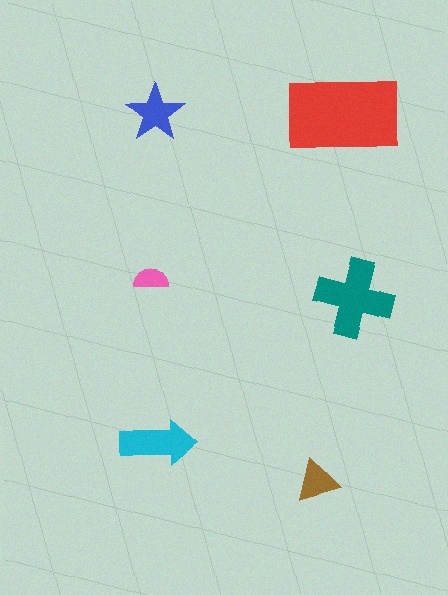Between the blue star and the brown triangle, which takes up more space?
The blue star.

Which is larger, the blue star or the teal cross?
The teal cross.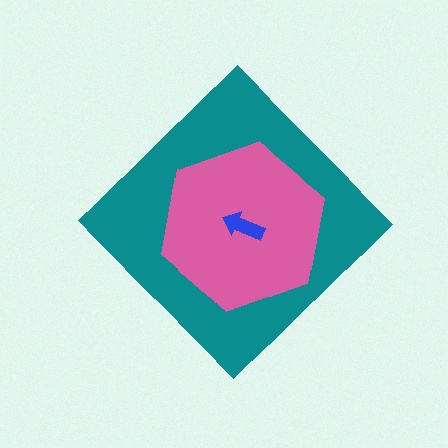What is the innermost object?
The blue arrow.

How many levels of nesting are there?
3.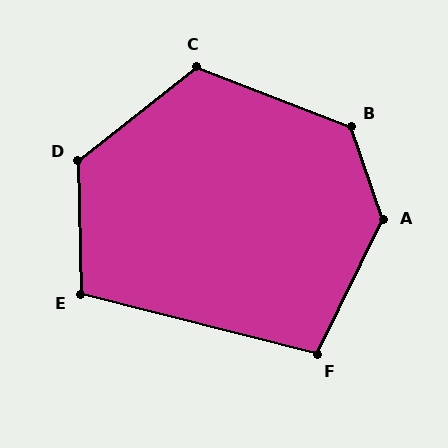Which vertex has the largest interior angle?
A, at approximately 134 degrees.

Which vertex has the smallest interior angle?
F, at approximately 102 degrees.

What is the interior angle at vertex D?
Approximately 127 degrees (obtuse).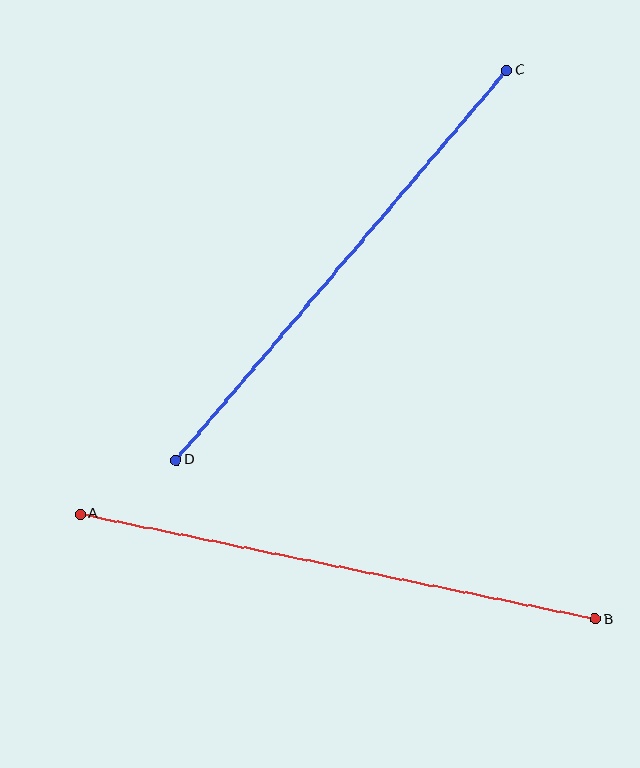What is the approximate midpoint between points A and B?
The midpoint is at approximately (338, 567) pixels.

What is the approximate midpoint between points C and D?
The midpoint is at approximately (341, 265) pixels.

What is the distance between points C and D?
The distance is approximately 511 pixels.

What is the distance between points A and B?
The distance is approximately 526 pixels.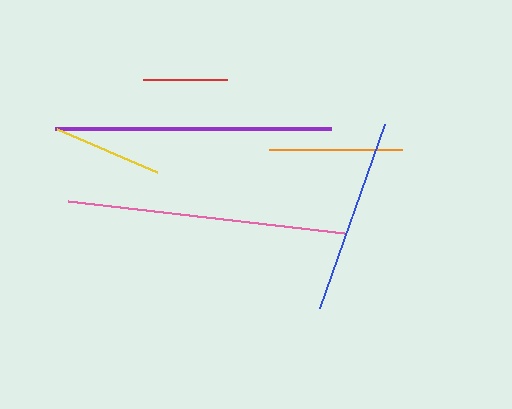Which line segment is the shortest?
The red line is the shortest at approximately 84 pixels.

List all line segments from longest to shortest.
From longest to shortest: pink, purple, blue, orange, yellow, red.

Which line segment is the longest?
The pink line is the longest at approximately 278 pixels.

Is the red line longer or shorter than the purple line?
The purple line is longer than the red line.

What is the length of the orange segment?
The orange segment is approximately 133 pixels long.